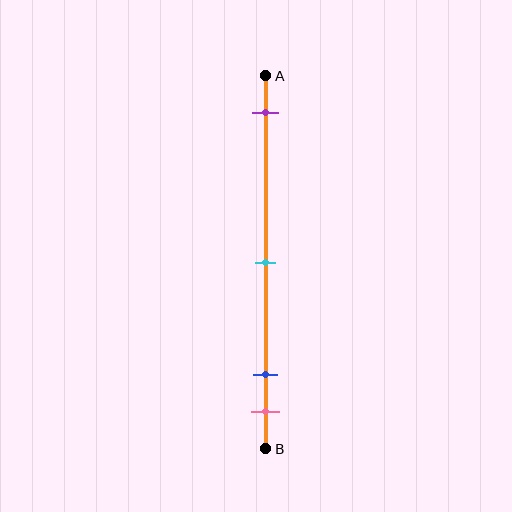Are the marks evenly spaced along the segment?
No, the marks are not evenly spaced.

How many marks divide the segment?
There are 4 marks dividing the segment.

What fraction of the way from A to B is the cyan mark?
The cyan mark is approximately 50% (0.5) of the way from A to B.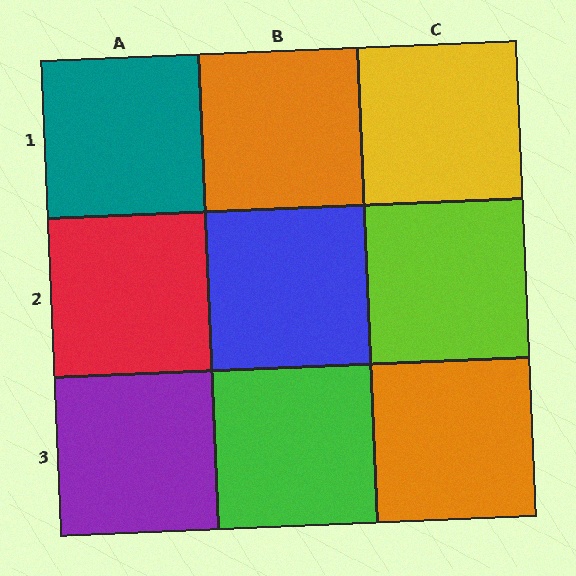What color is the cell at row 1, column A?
Teal.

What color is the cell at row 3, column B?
Green.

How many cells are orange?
2 cells are orange.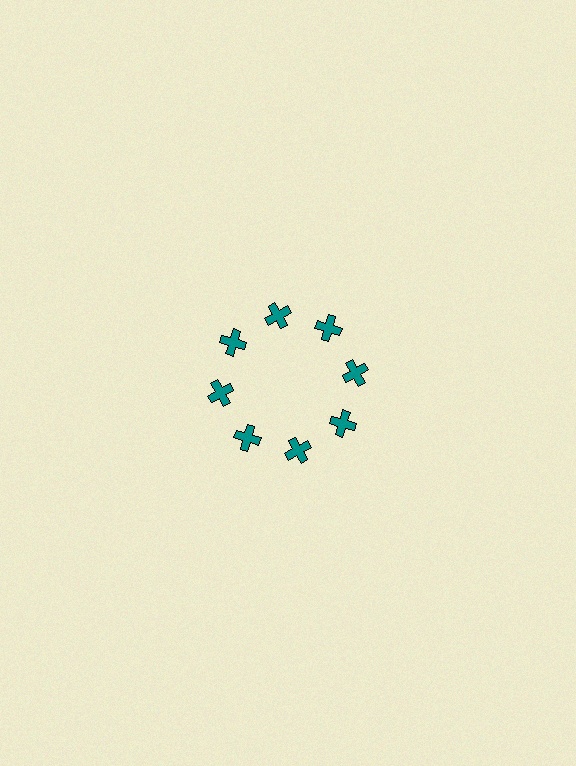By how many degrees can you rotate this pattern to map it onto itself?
The pattern maps onto itself every 45 degrees of rotation.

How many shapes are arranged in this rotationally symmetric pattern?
There are 8 shapes, arranged in 8 groups of 1.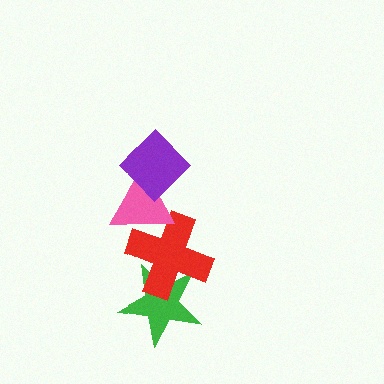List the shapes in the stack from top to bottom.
From top to bottom: the purple diamond, the pink triangle, the red cross, the green star.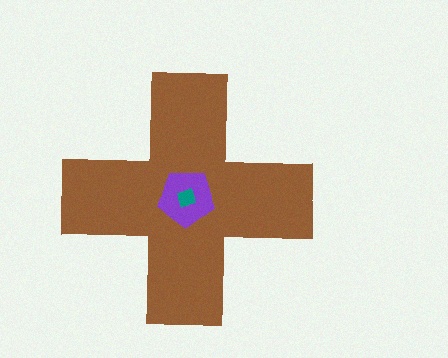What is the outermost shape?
The brown cross.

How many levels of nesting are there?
3.